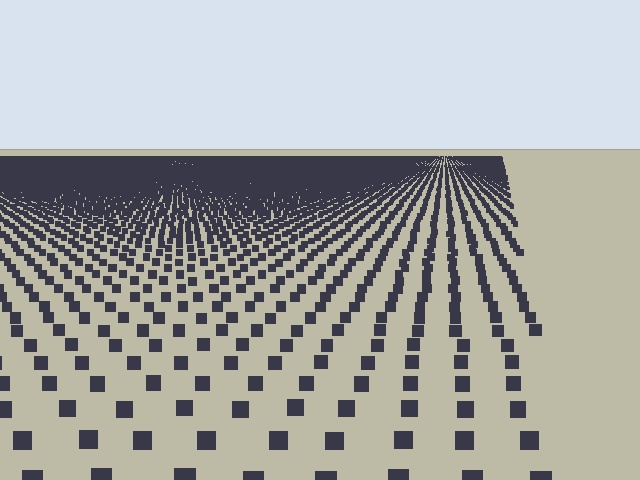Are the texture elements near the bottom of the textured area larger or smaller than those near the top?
Larger. Near the bottom, elements are closer to the viewer and appear at a bigger on-screen size.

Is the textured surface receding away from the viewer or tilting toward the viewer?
The surface is receding away from the viewer. Texture elements get smaller and denser toward the top.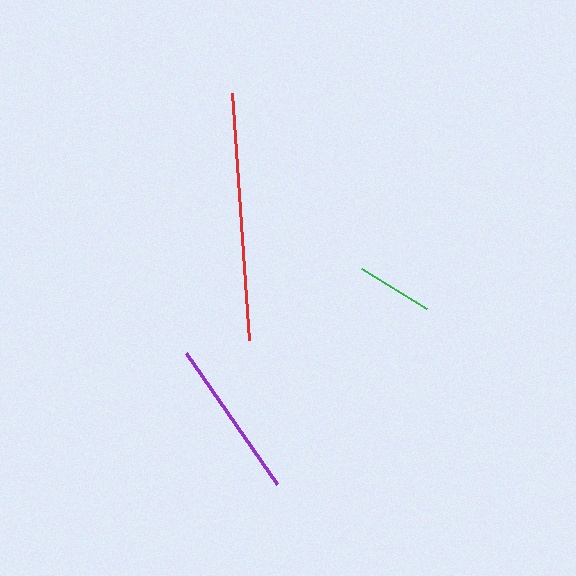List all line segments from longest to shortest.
From longest to shortest: red, purple, green.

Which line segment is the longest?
The red line is the longest at approximately 247 pixels.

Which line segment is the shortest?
The green line is the shortest at approximately 76 pixels.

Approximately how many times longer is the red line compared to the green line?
The red line is approximately 3.2 times the length of the green line.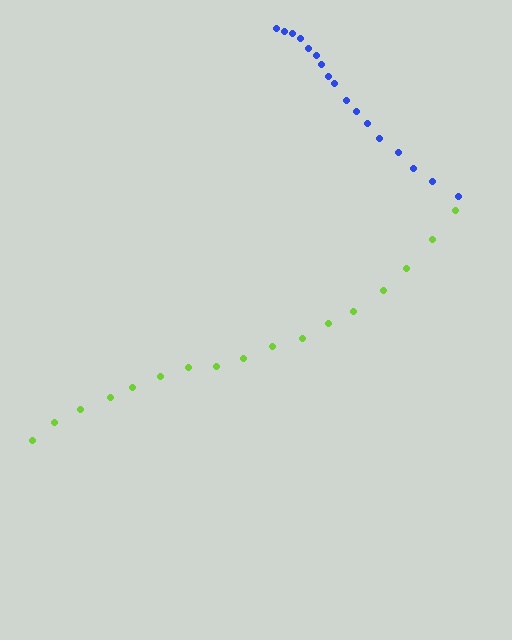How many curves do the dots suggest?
There are 2 distinct paths.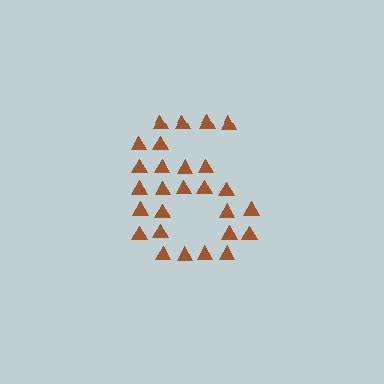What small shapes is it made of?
It is made of small triangles.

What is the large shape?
The large shape is the digit 6.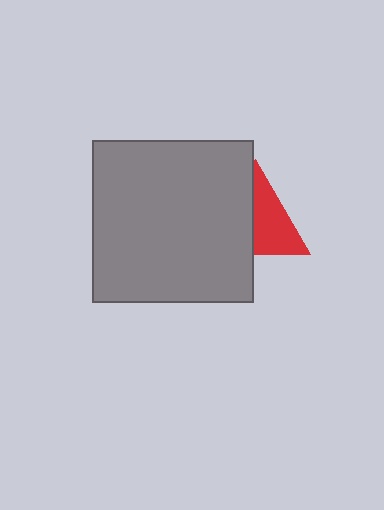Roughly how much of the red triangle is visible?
About half of it is visible (roughly 54%).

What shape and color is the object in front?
The object in front is a gray square.